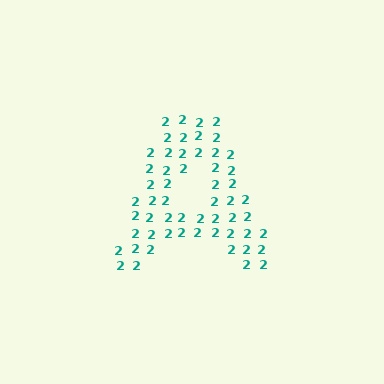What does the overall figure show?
The overall figure shows the letter A.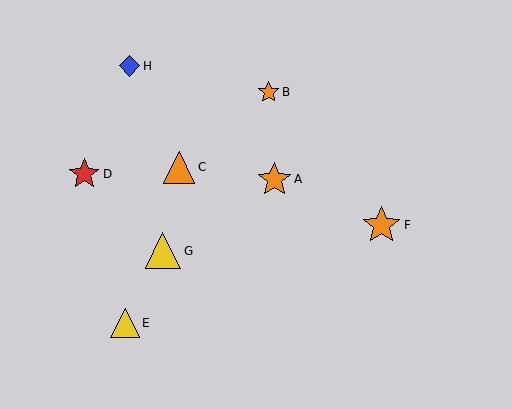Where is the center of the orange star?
The center of the orange star is at (274, 180).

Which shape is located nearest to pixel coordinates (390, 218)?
The orange star (labeled F) at (381, 225) is nearest to that location.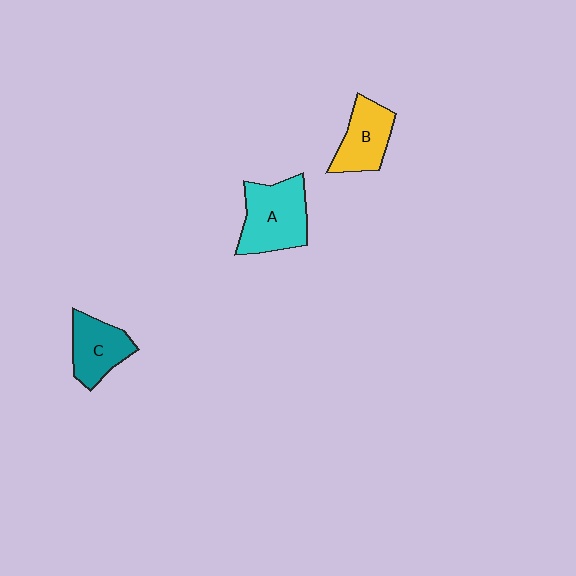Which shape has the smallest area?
Shape C (teal).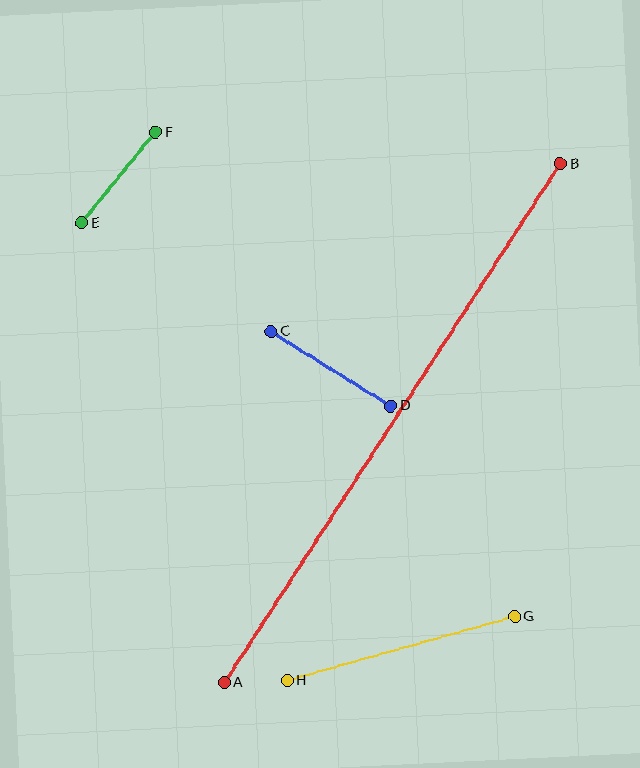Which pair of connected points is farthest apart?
Points A and B are farthest apart.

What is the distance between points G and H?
The distance is approximately 236 pixels.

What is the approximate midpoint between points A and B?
The midpoint is at approximately (392, 423) pixels.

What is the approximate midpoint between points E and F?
The midpoint is at approximately (119, 178) pixels.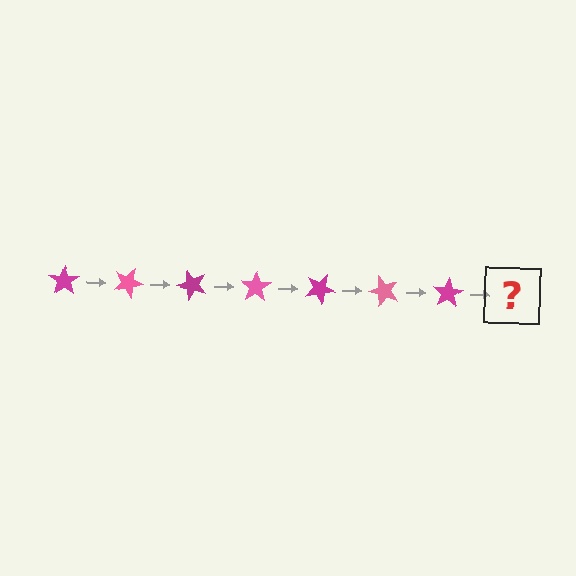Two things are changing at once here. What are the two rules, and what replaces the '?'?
The two rules are that it rotates 25 degrees each step and the color cycles through magenta and pink. The '?' should be a pink star, rotated 175 degrees from the start.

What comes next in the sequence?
The next element should be a pink star, rotated 175 degrees from the start.